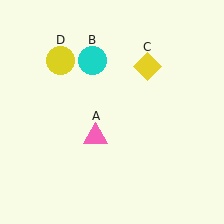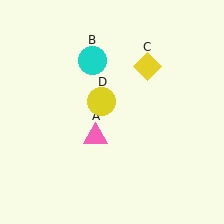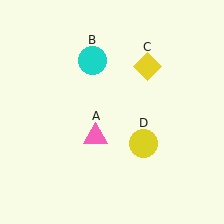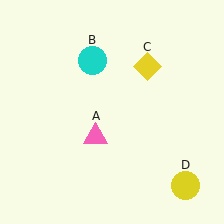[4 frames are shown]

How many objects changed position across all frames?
1 object changed position: yellow circle (object D).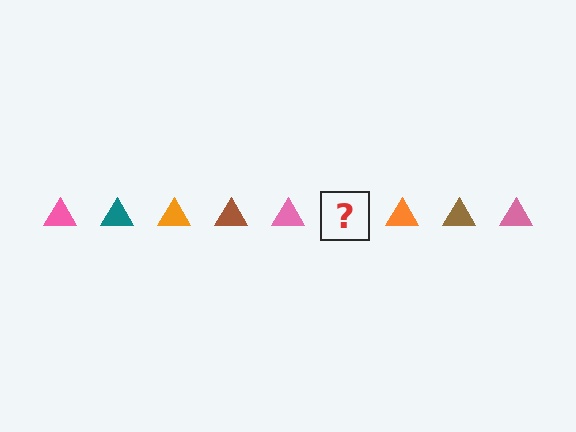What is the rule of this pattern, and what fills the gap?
The rule is that the pattern cycles through pink, teal, orange, brown triangles. The gap should be filled with a teal triangle.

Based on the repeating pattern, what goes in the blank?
The blank should be a teal triangle.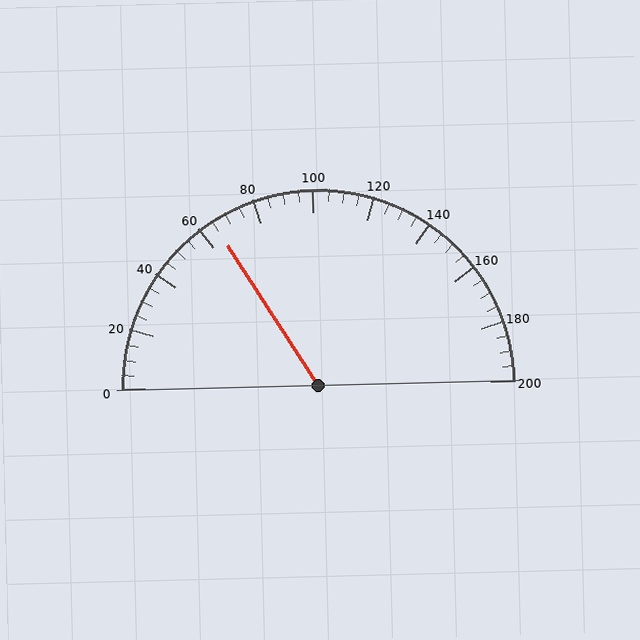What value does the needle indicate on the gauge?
The needle indicates approximately 65.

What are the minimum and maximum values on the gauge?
The gauge ranges from 0 to 200.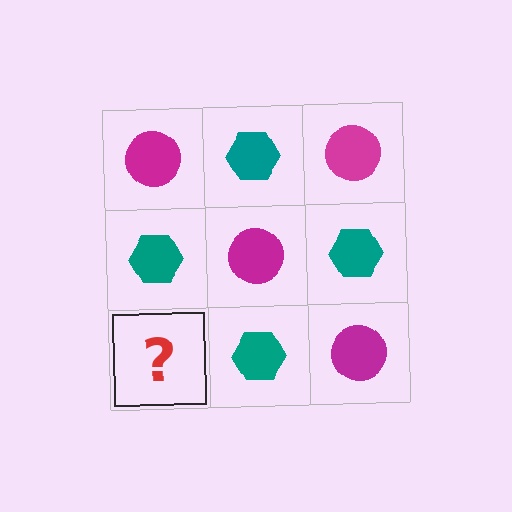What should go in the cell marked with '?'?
The missing cell should contain a magenta circle.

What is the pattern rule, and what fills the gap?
The rule is that it alternates magenta circle and teal hexagon in a checkerboard pattern. The gap should be filled with a magenta circle.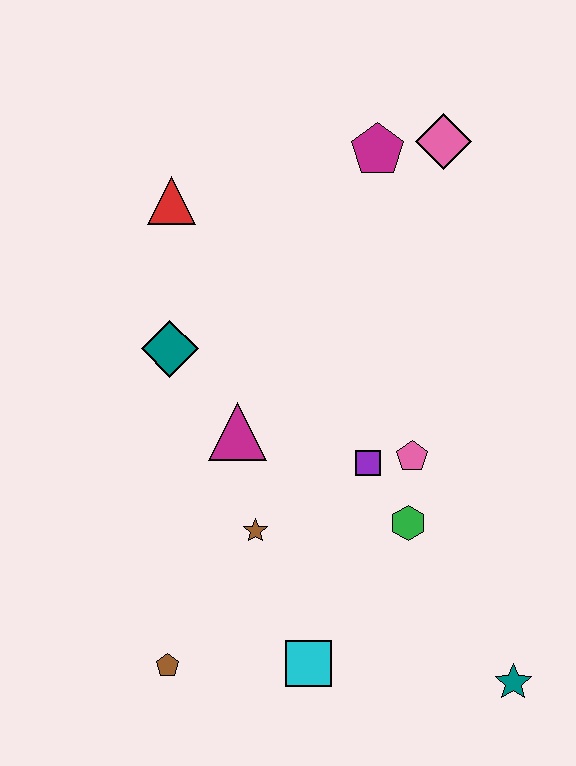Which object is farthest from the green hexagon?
The red triangle is farthest from the green hexagon.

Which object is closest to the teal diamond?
The magenta triangle is closest to the teal diamond.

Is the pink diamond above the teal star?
Yes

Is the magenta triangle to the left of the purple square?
Yes